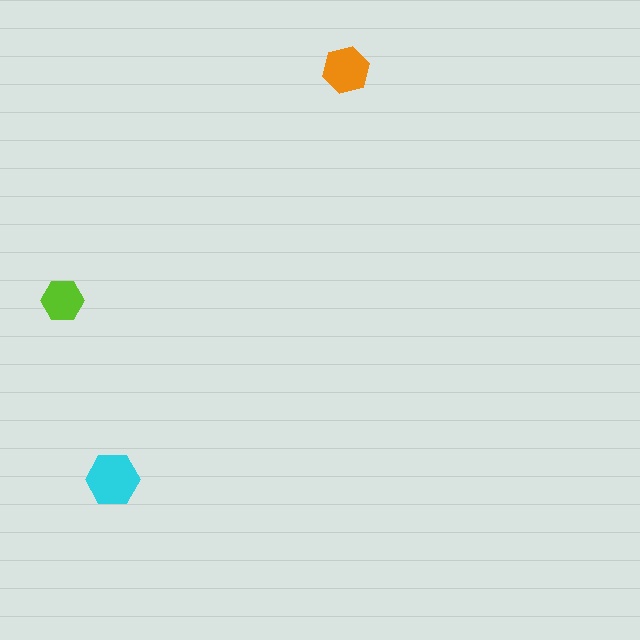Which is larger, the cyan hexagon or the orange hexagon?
The cyan one.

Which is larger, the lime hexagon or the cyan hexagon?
The cyan one.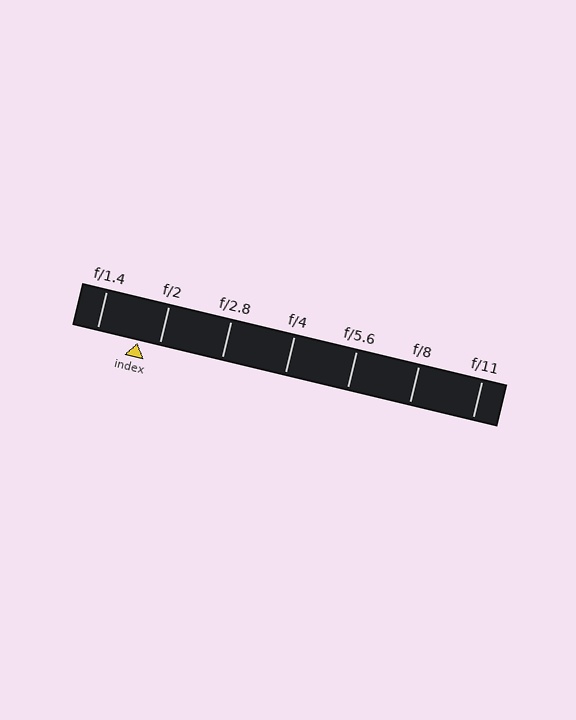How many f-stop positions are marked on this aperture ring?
There are 7 f-stop positions marked.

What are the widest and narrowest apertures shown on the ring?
The widest aperture shown is f/1.4 and the narrowest is f/11.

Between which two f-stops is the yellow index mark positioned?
The index mark is between f/1.4 and f/2.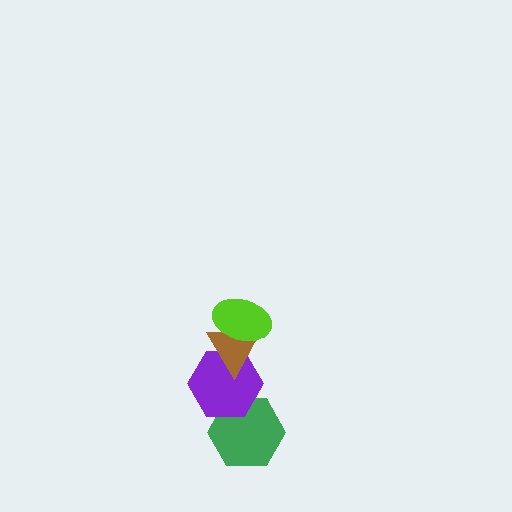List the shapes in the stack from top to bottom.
From top to bottom: the lime ellipse, the brown triangle, the purple hexagon, the green hexagon.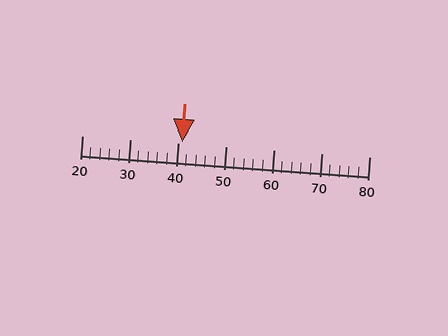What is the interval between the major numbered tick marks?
The major tick marks are spaced 10 units apart.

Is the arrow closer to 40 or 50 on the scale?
The arrow is closer to 40.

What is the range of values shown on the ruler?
The ruler shows values from 20 to 80.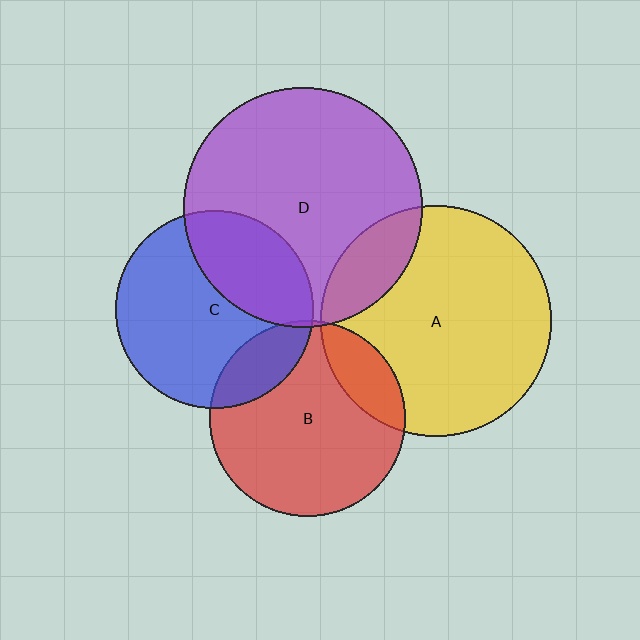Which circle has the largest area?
Circle D (purple).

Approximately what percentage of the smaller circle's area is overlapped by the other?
Approximately 15%.